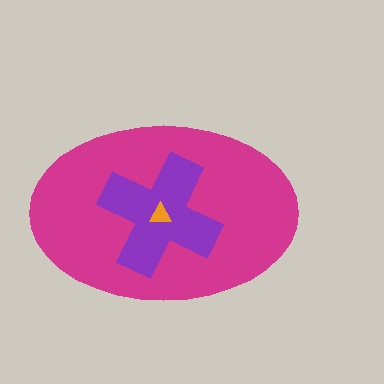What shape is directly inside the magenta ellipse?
The purple cross.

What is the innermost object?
The orange triangle.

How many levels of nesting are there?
3.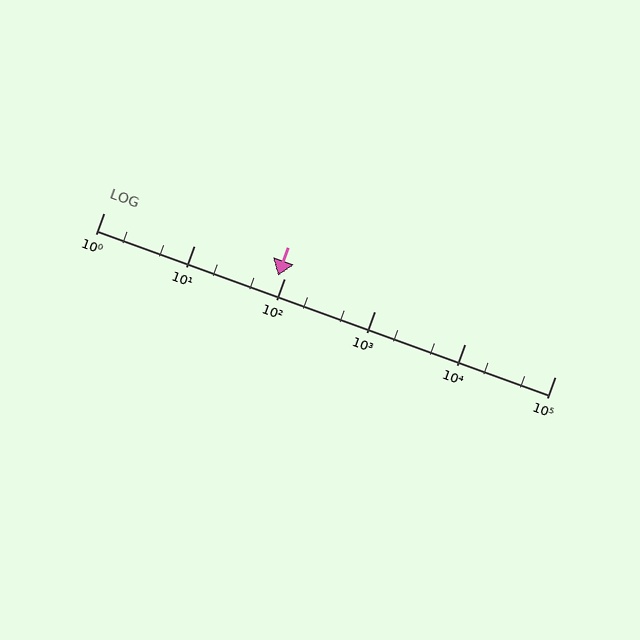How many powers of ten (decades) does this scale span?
The scale spans 5 decades, from 1 to 100000.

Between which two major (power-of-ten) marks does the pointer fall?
The pointer is between 10 and 100.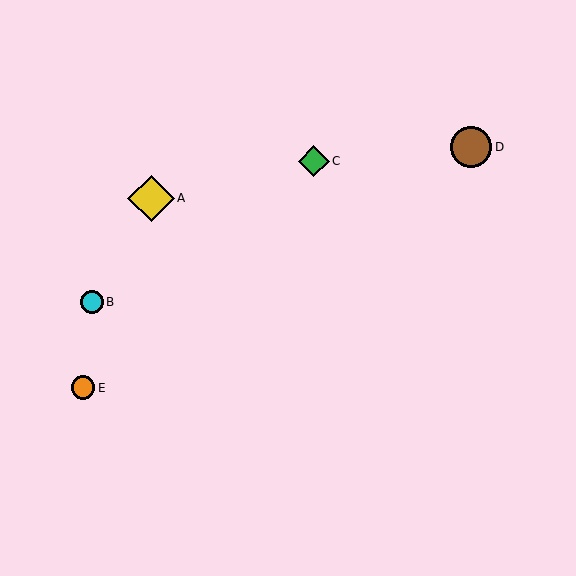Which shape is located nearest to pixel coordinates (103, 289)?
The cyan circle (labeled B) at (92, 302) is nearest to that location.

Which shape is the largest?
The yellow diamond (labeled A) is the largest.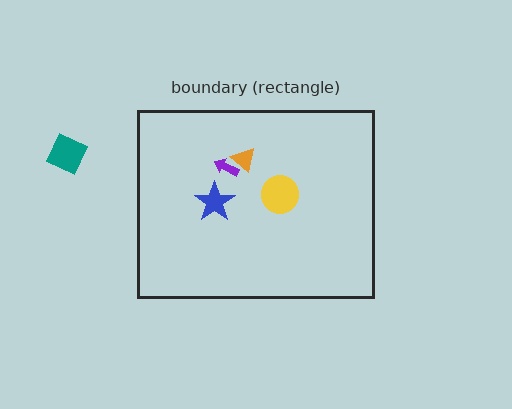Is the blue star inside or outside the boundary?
Inside.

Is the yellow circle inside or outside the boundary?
Inside.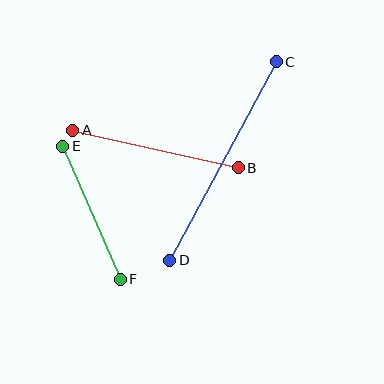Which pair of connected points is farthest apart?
Points C and D are farthest apart.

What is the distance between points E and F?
The distance is approximately 145 pixels.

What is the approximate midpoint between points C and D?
The midpoint is at approximately (223, 161) pixels.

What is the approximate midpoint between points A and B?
The midpoint is at approximately (155, 149) pixels.